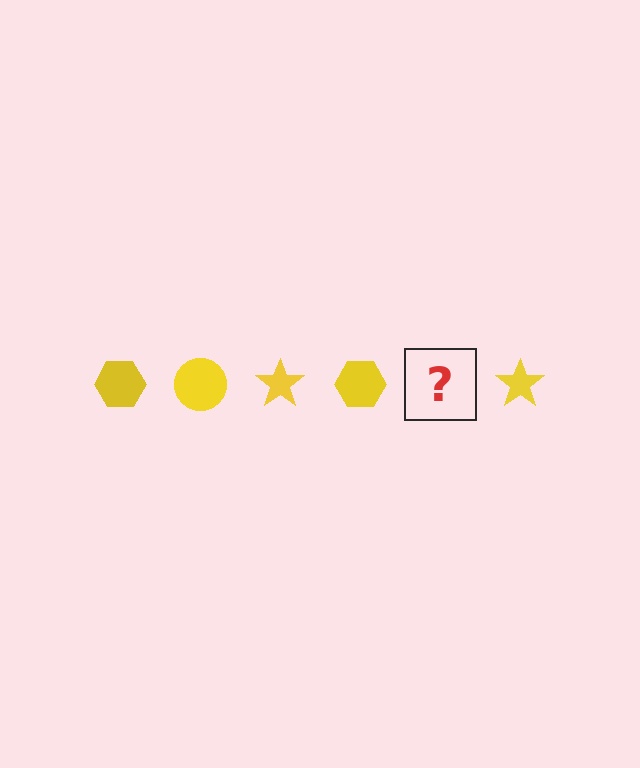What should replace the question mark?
The question mark should be replaced with a yellow circle.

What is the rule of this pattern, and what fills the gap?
The rule is that the pattern cycles through hexagon, circle, star shapes in yellow. The gap should be filled with a yellow circle.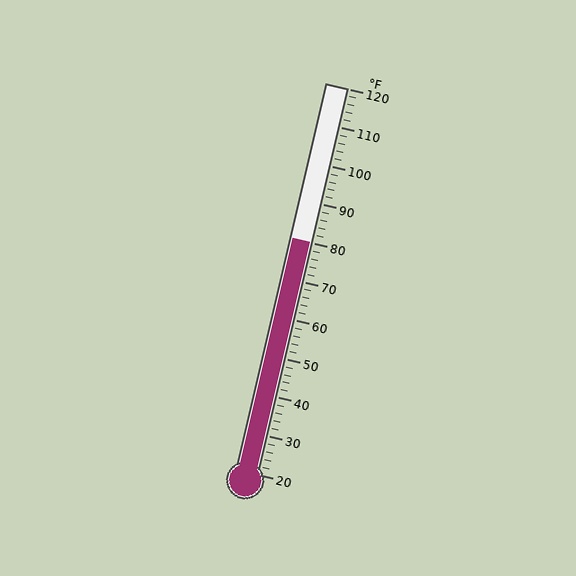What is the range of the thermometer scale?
The thermometer scale ranges from 20°F to 120°F.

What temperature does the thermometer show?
The thermometer shows approximately 80°F.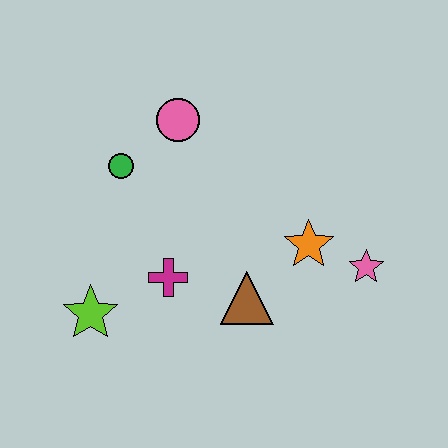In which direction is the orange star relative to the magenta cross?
The orange star is to the right of the magenta cross.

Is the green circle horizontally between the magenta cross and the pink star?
No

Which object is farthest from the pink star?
The lime star is farthest from the pink star.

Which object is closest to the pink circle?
The green circle is closest to the pink circle.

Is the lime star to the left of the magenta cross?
Yes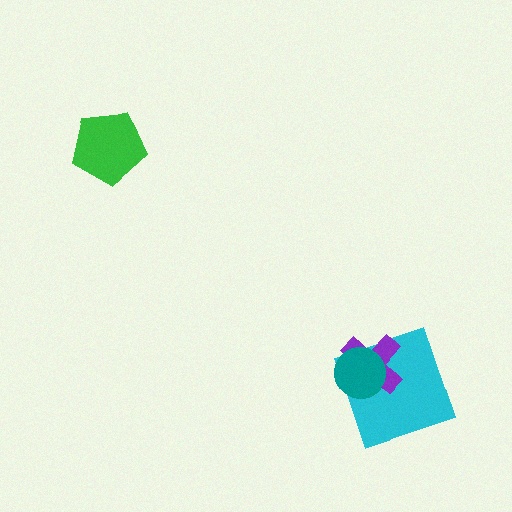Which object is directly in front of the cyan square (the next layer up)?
The purple cross is directly in front of the cyan square.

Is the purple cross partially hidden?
Yes, it is partially covered by another shape.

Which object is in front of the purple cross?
The teal circle is in front of the purple cross.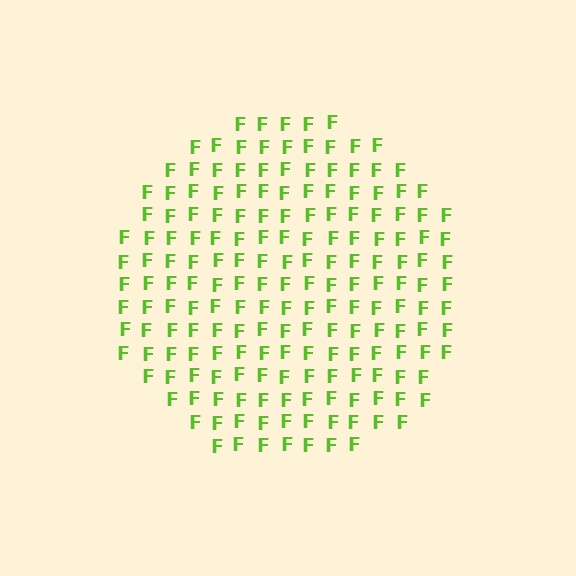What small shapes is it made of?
It is made of small letter F's.